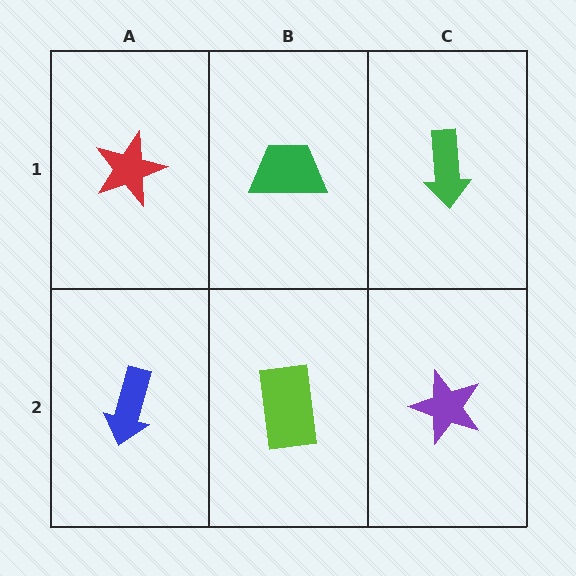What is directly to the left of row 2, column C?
A lime rectangle.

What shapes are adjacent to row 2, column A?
A red star (row 1, column A), a lime rectangle (row 2, column B).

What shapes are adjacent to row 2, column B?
A green trapezoid (row 1, column B), a blue arrow (row 2, column A), a purple star (row 2, column C).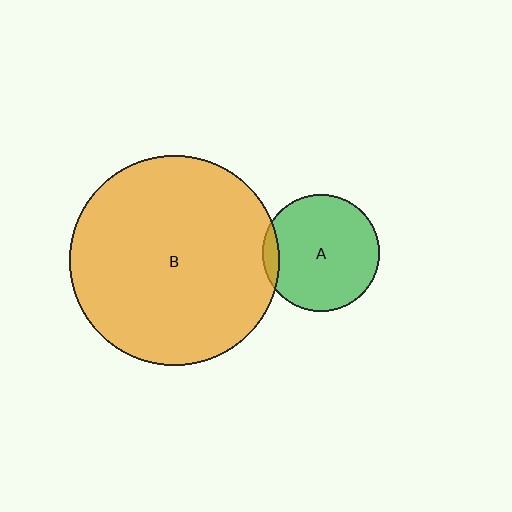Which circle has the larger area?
Circle B (orange).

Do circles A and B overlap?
Yes.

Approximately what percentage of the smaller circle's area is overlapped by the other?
Approximately 5%.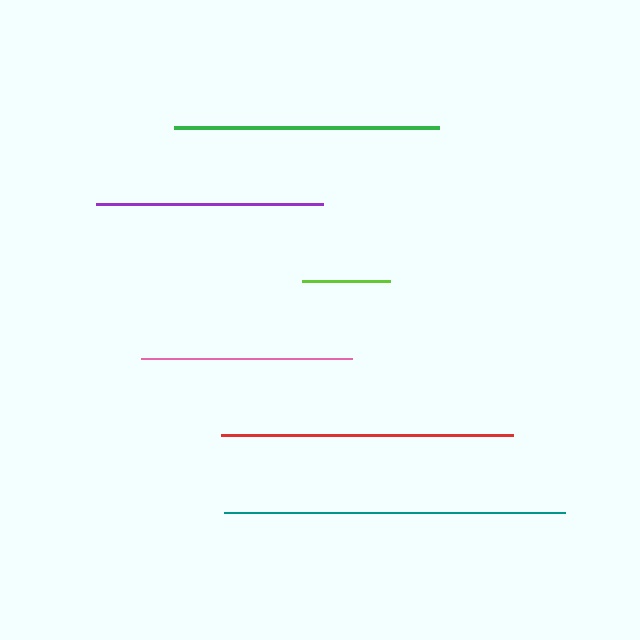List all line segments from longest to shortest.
From longest to shortest: teal, red, green, purple, pink, lime.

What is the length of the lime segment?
The lime segment is approximately 88 pixels long.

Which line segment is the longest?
The teal line is the longest at approximately 341 pixels.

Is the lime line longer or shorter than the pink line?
The pink line is longer than the lime line.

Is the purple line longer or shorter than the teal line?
The teal line is longer than the purple line.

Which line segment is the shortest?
The lime line is the shortest at approximately 88 pixels.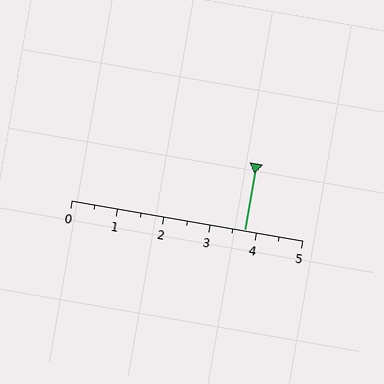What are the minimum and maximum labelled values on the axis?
The axis runs from 0 to 5.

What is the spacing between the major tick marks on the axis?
The major ticks are spaced 1 apart.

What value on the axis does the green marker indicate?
The marker indicates approximately 3.8.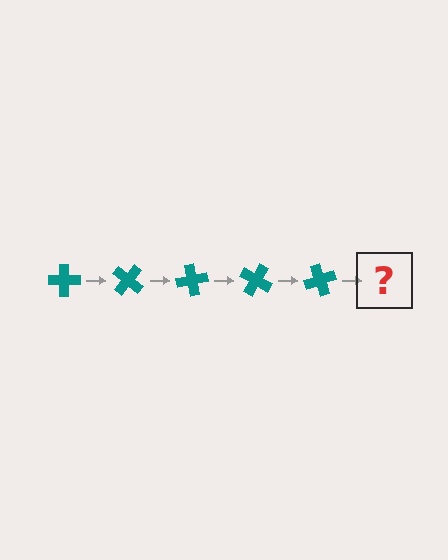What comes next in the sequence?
The next element should be a teal cross rotated 200 degrees.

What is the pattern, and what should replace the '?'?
The pattern is that the cross rotates 40 degrees each step. The '?' should be a teal cross rotated 200 degrees.